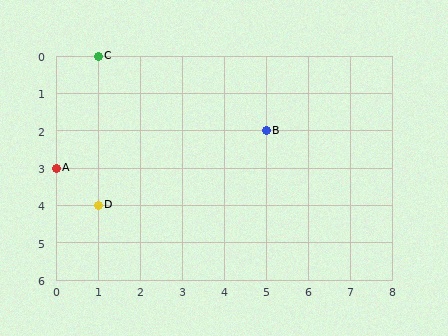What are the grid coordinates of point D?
Point D is at grid coordinates (1, 4).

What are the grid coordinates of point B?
Point B is at grid coordinates (5, 2).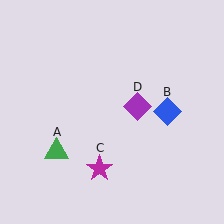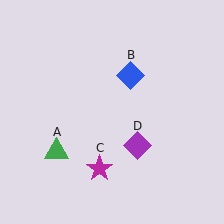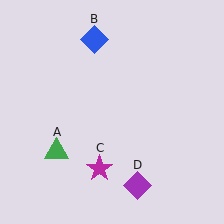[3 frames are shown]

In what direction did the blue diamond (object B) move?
The blue diamond (object B) moved up and to the left.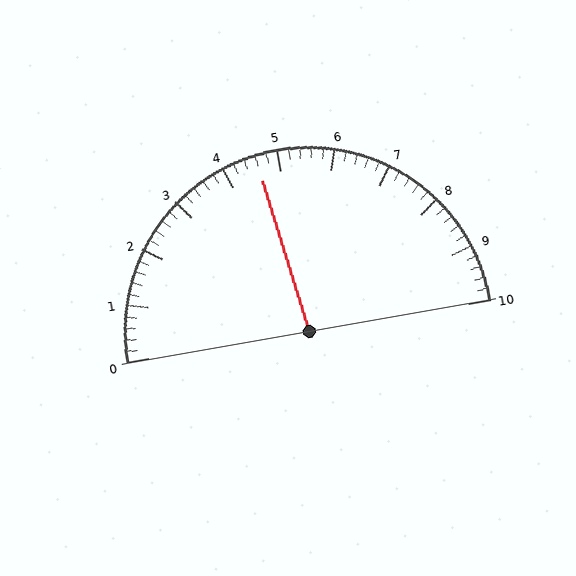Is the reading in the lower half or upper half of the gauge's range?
The reading is in the lower half of the range (0 to 10).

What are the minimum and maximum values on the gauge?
The gauge ranges from 0 to 10.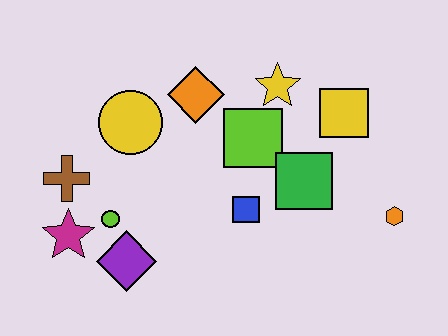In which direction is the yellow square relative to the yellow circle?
The yellow square is to the right of the yellow circle.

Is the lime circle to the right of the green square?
No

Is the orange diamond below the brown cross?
No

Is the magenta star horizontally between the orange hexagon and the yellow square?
No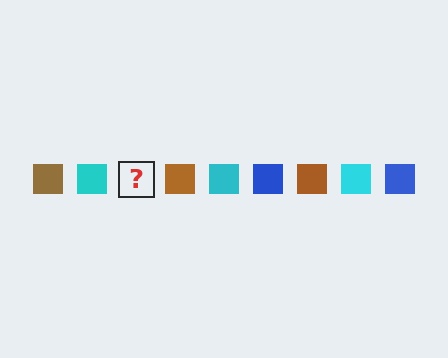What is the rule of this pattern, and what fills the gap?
The rule is that the pattern cycles through brown, cyan, blue squares. The gap should be filled with a blue square.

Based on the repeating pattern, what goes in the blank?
The blank should be a blue square.